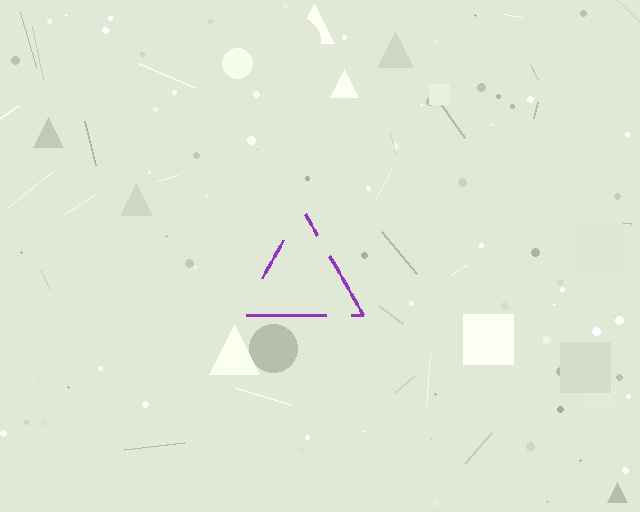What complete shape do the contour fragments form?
The contour fragments form a triangle.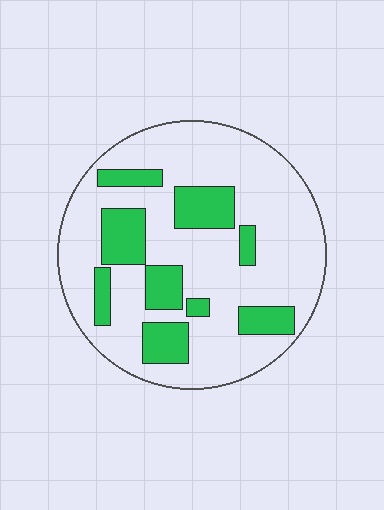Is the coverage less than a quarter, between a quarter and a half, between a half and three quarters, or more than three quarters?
Less than a quarter.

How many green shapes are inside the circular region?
9.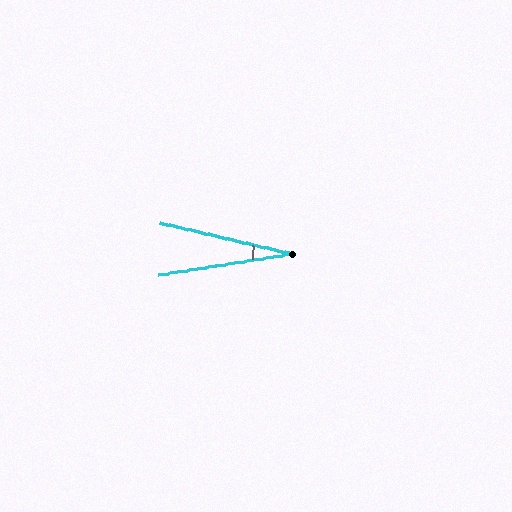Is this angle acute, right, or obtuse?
It is acute.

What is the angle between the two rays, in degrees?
Approximately 22 degrees.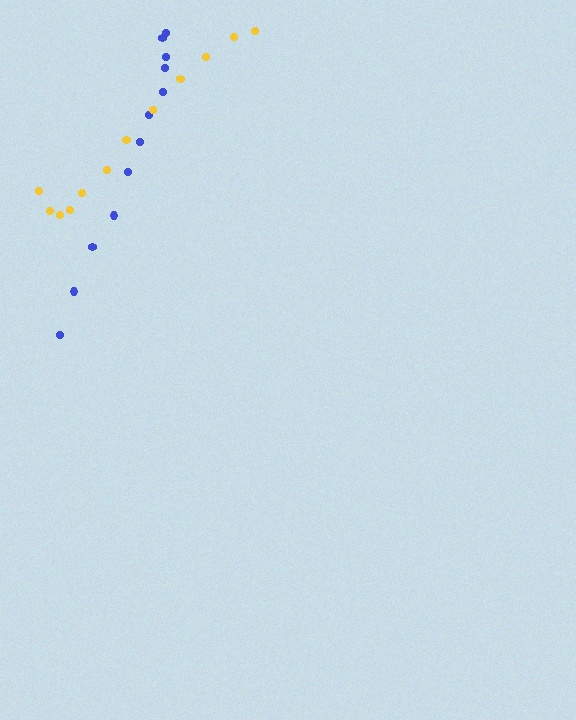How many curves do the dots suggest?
There are 2 distinct paths.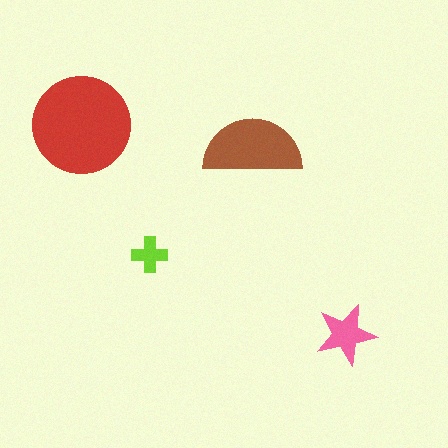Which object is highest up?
The red circle is topmost.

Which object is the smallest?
The lime cross.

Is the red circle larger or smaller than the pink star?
Larger.